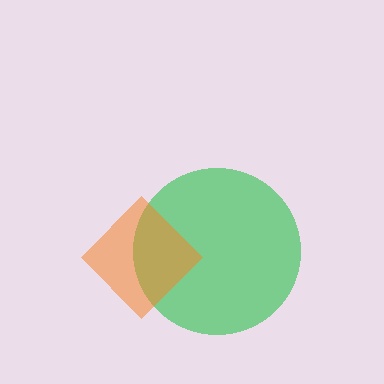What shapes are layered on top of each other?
The layered shapes are: a green circle, an orange diamond.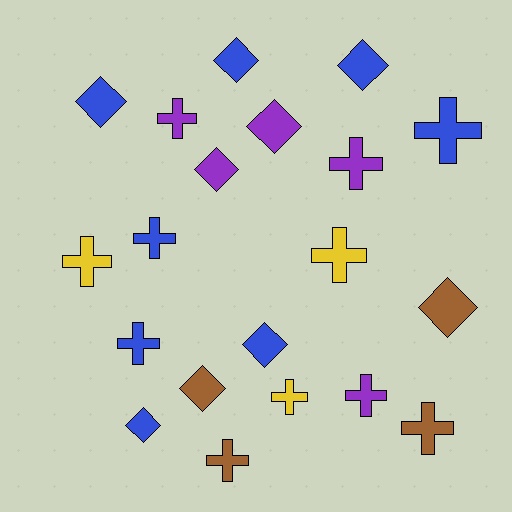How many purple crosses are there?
There are 3 purple crosses.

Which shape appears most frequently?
Cross, with 11 objects.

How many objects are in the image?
There are 20 objects.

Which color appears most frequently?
Blue, with 8 objects.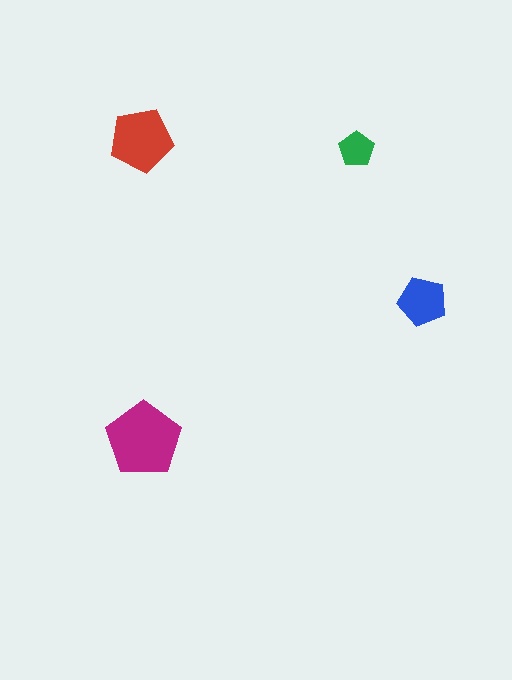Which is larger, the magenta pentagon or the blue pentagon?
The magenta one.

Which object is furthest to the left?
The red pentagon is leftmost.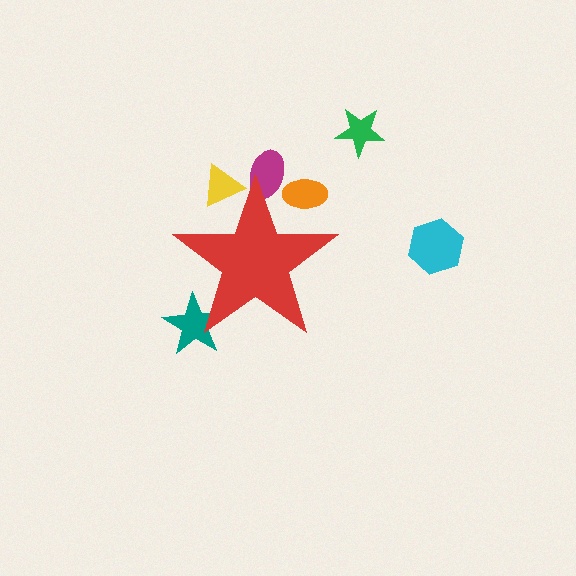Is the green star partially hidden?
No, the green star is fully visible.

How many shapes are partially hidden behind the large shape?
4 shapes are partially hidden.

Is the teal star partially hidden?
Yes, the teal star is partially hidden behind the red star.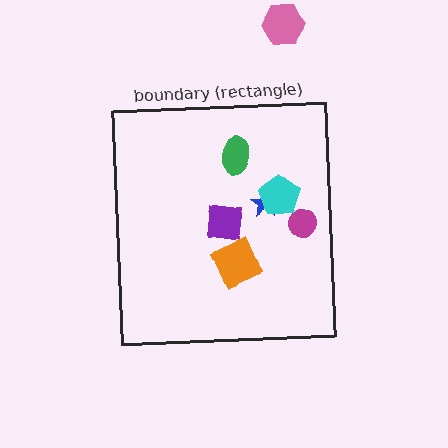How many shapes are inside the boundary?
6 inside, 1 outside.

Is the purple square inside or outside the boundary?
Inside.